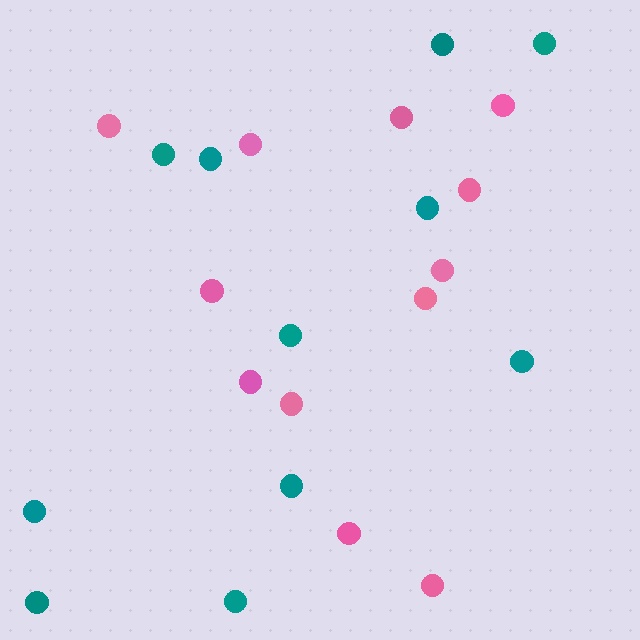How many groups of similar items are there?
There are 2 groups: one group of pink circles (12) and one group of teal circles (11).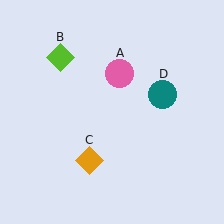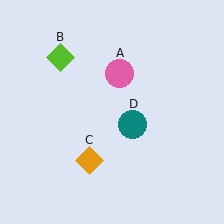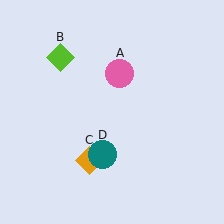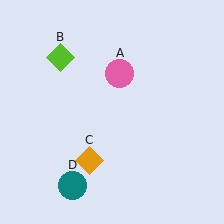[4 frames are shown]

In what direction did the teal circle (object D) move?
The teal circle (object D) moved down and to the left.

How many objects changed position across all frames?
1 object changed position: teal circle (object D).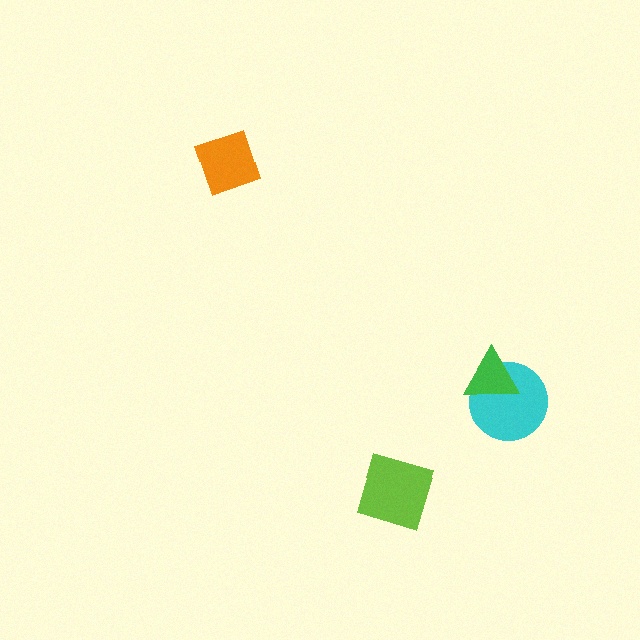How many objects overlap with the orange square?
0 objects overlap with the orange square.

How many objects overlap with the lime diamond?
0 objects overlap with the lime diamond.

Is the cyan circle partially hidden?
Yes, it is partially covered by another shape.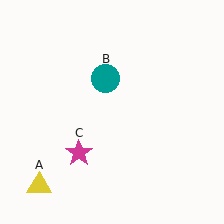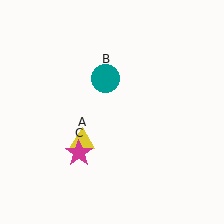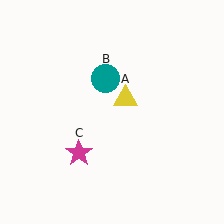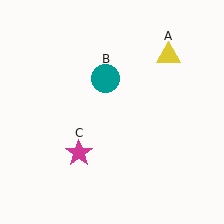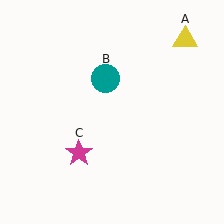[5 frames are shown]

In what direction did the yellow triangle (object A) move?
The yellow triangle (object A) moved up and to the right.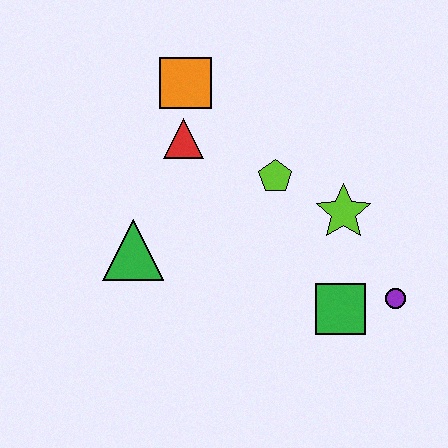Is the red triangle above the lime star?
Yes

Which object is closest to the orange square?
The red triangle is closest to the orange square.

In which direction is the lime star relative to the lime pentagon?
The lime star is to the right of the lime pentagon.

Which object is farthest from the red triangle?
The purple circle is farthest from the red triangle.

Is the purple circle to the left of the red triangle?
No